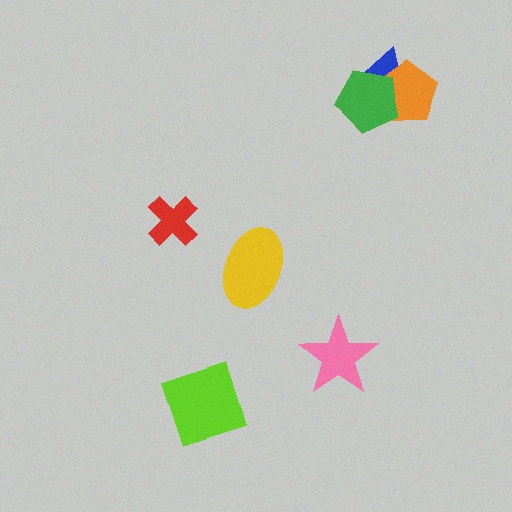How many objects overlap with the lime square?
0 objects overlap with the lime square.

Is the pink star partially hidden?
No, no other shape covers it.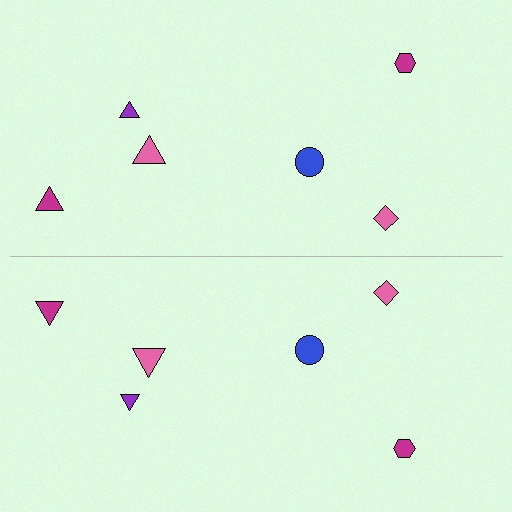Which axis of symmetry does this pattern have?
The pattern has a horizontal axis of symmetry running through the center of the image.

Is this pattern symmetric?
Yes, this pattern has bilateral (reflection) symmetry.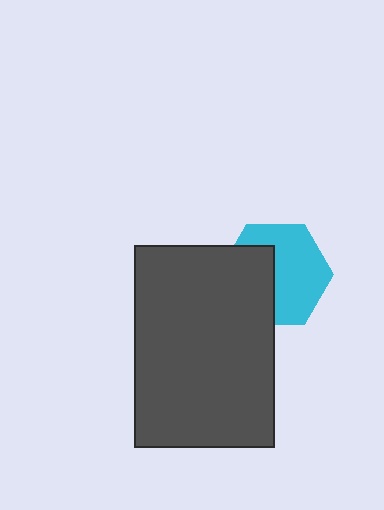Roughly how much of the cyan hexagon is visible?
About half of it is visible (roughly 59%).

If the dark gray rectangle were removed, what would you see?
You would see the complete cyan hexagon.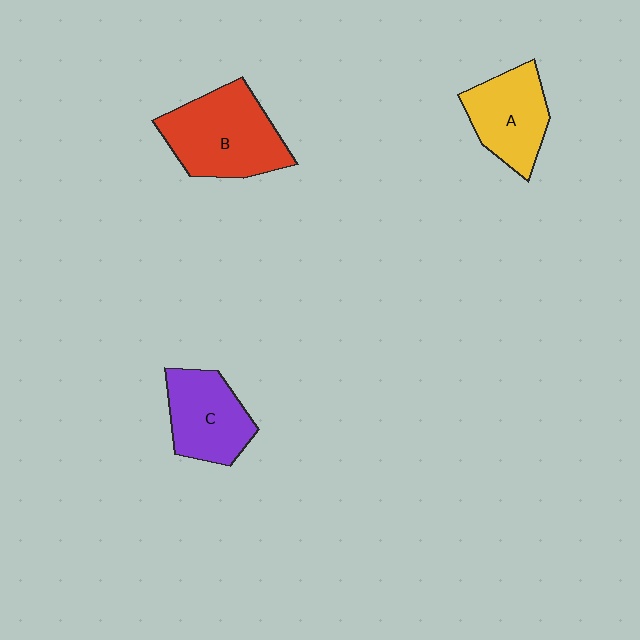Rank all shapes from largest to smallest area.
From largest to smallest: B (red), C (purple), A (yellow).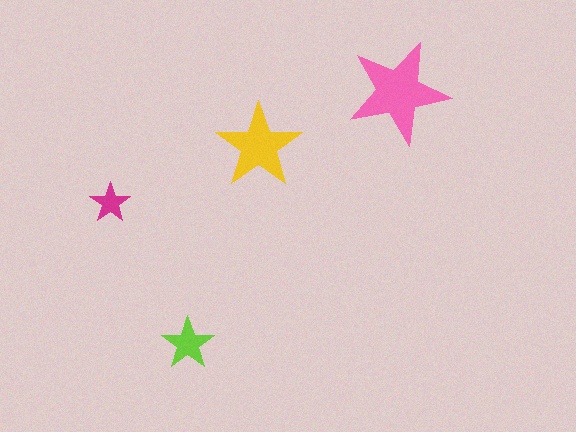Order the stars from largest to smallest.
the pink one, the yellow one, the lime one, the magenta one.